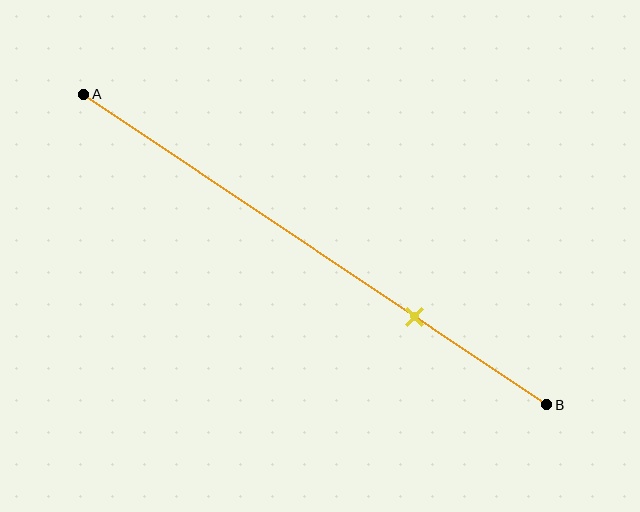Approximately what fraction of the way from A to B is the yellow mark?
The yellow mark is approximately 70% of the way from A to B.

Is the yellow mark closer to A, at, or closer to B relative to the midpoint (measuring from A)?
The yellow mark is closer to point B than the midpoint of segment AB.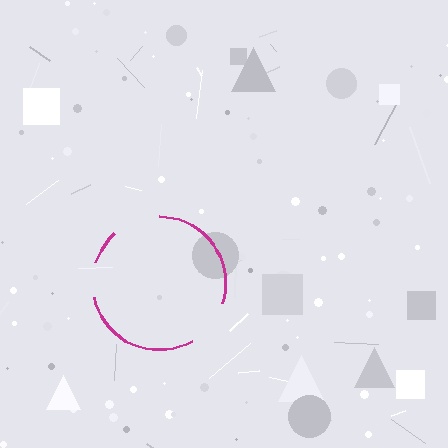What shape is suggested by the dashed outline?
The dashed outline suggests a circle.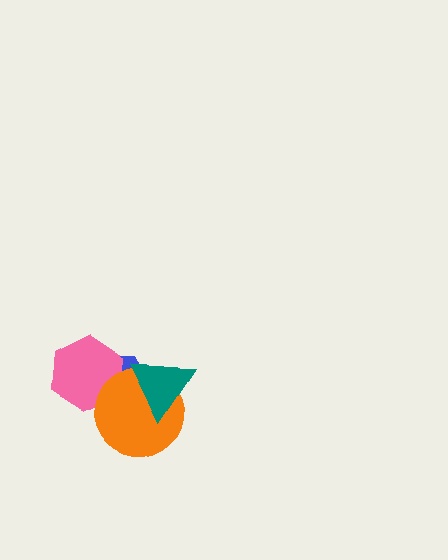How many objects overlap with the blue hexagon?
3 objects overlap with the blue hexagon.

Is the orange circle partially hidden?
Yes, it is partially covered by another shape.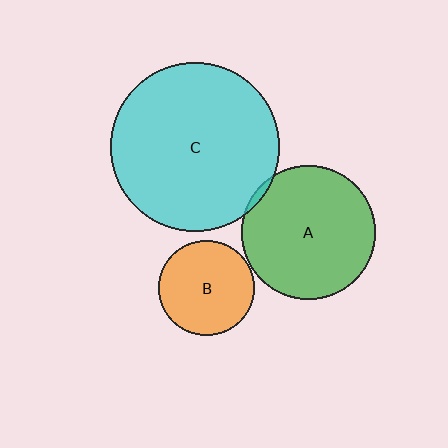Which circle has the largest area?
Circle C (cyan).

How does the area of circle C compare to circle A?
Approximately 1.6 times.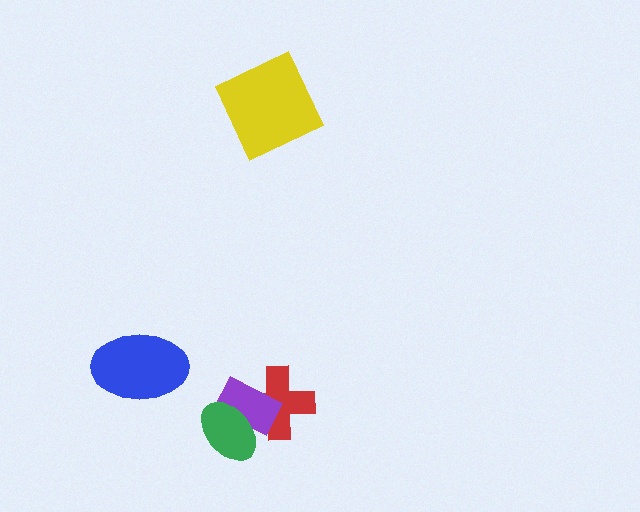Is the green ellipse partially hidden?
No, no other shape covers it.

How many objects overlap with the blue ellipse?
0 objects overlap with the blue ellipse.